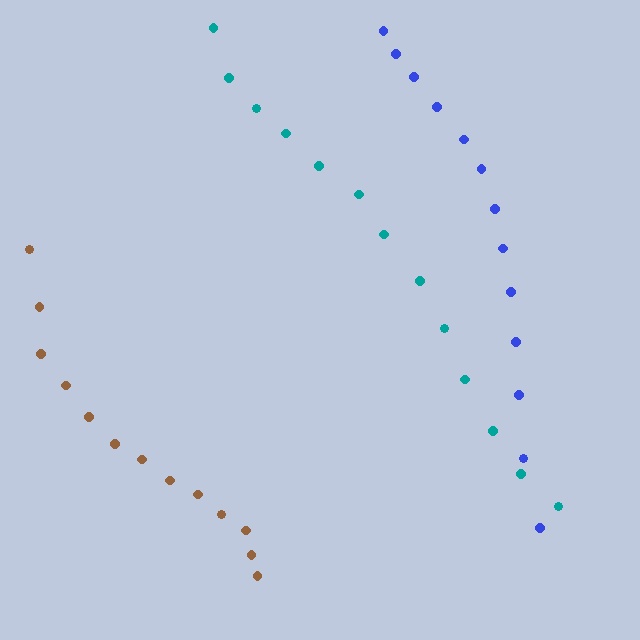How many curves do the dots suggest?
There are 3 distinct paths.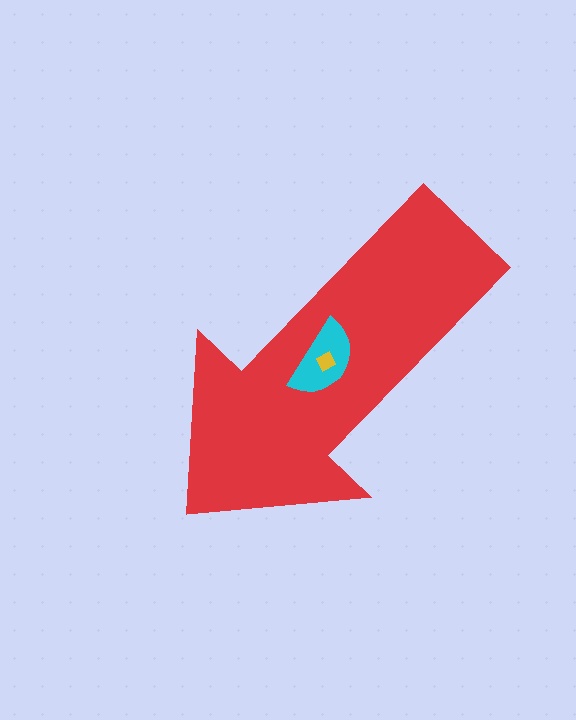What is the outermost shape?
The red arrow.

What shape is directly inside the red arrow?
The cyan semicircle.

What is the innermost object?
The yellow diamond.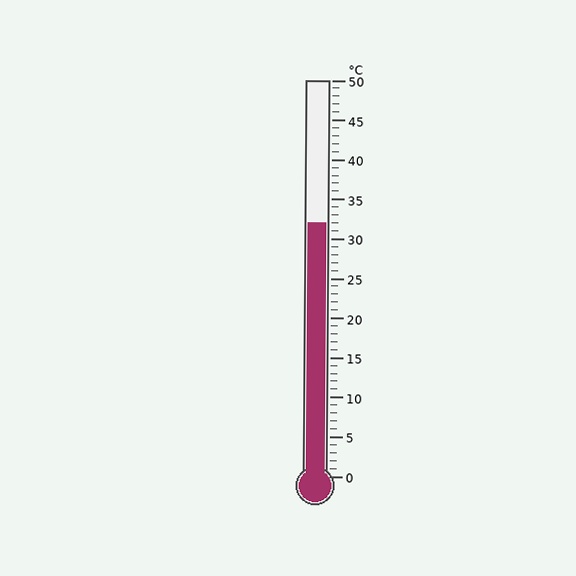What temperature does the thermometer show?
The thermometer shows approximately 32°C.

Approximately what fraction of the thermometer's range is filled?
The thermometer is filled to approximately 65% of its range.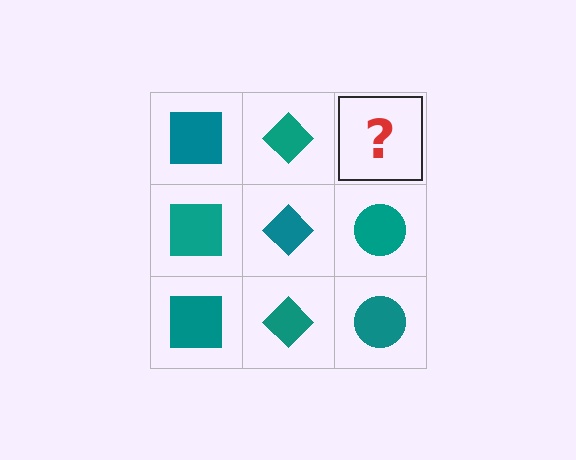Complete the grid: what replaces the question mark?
The question mark should be replaced with a teal circle.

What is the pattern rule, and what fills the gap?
The rule is that each column has a consistent shape. The gap should be filled with a teal circle.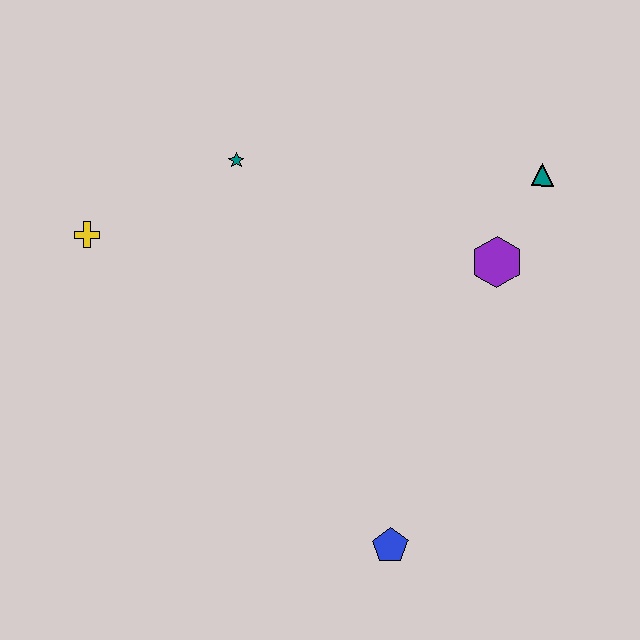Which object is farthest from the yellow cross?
The teal triangle is farthest from the yellow cross.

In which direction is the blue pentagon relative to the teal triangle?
The blue pentagon is below the teal triangle.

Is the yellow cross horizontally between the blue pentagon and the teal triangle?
No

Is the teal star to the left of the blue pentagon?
Yes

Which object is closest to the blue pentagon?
The purple hexagon is closest to the blue pentagon.